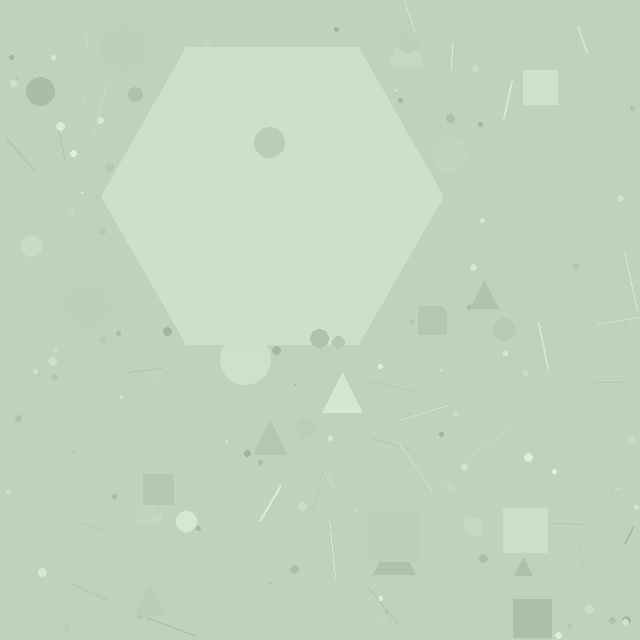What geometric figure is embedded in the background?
A hexagon is embedded in the background.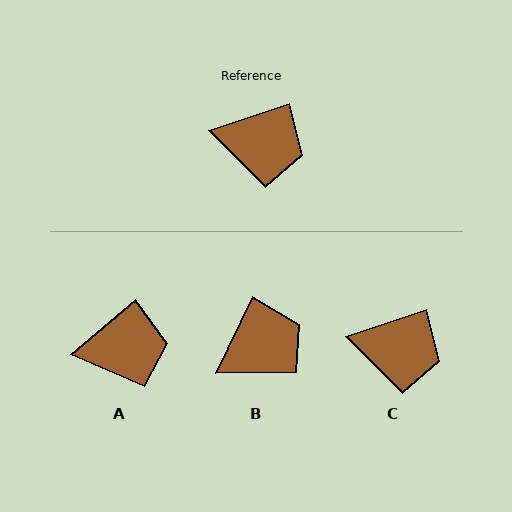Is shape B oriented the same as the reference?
No, it is off by about 46 degrees.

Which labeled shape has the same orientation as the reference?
C.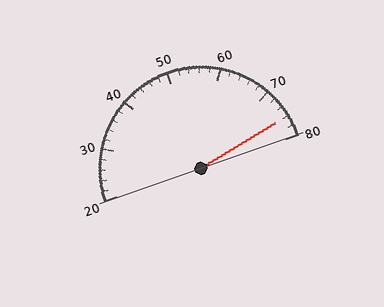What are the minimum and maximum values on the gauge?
The gauge ranges from 20 to 80.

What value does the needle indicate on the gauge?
The needle indicates approximately 76.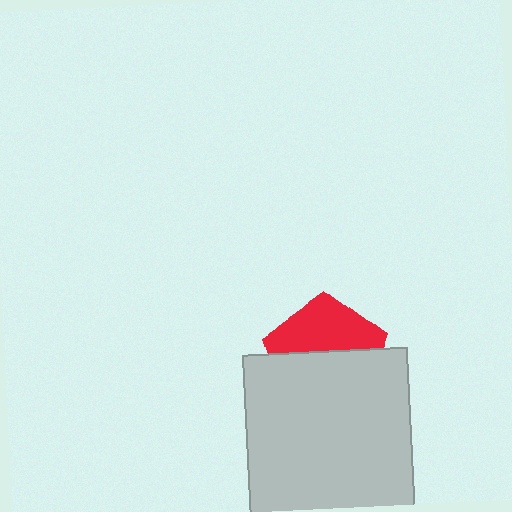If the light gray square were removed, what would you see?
You would see the complete red pentagon.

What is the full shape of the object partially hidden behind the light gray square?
The partially hidden object is a red pentagon.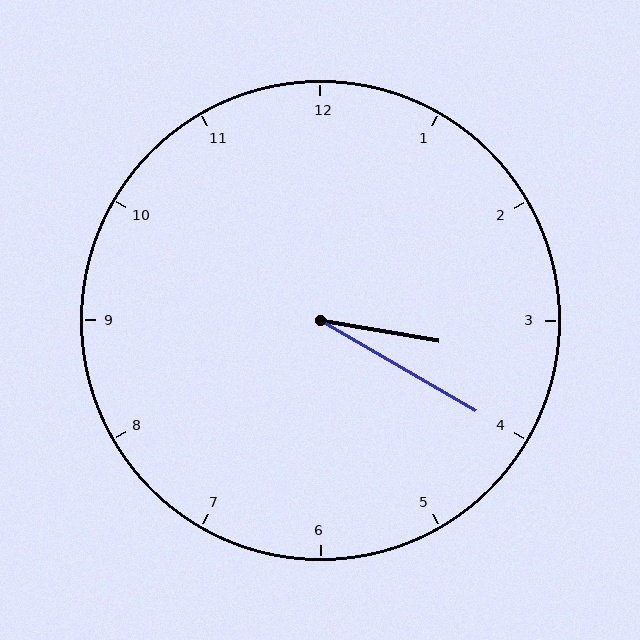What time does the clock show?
3:20.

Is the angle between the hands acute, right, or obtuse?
It is acute.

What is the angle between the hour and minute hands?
Approximately 20 degrees.